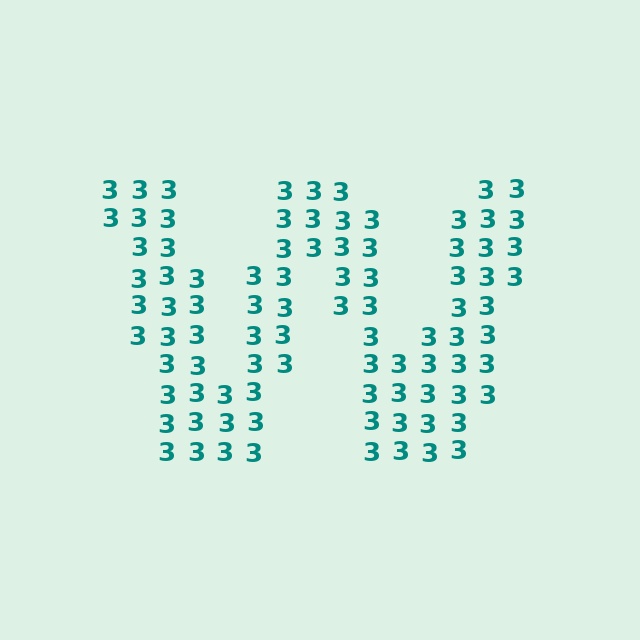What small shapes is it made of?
It is made of small digit 3's.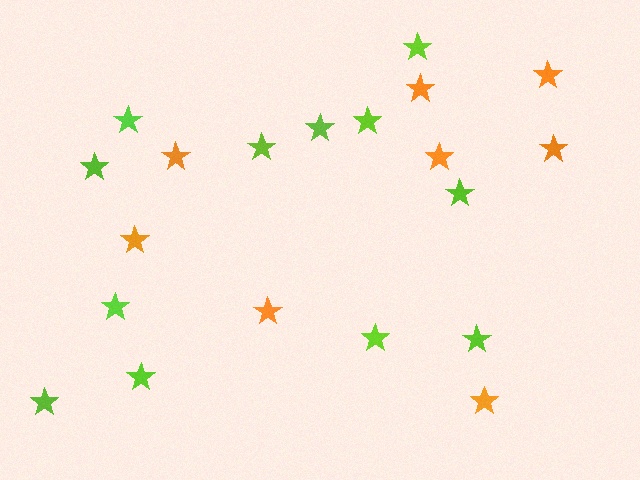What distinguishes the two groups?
There are 2 groups: one group of orange stars (8) and one group of lime stars (12).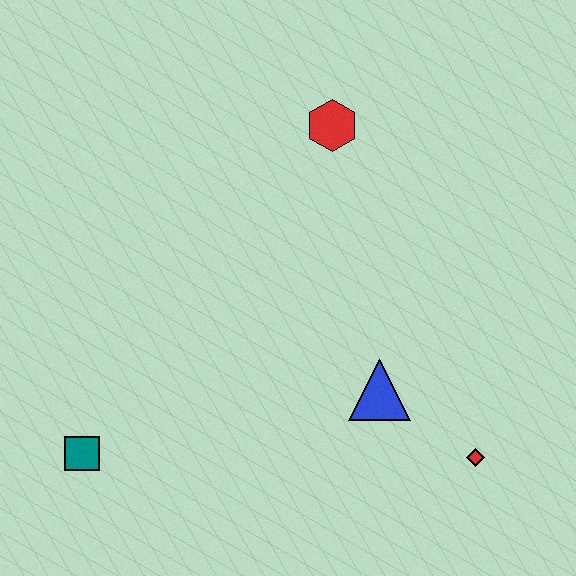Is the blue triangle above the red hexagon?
No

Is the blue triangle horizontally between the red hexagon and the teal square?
No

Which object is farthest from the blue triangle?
The teal square is farthest from the blue triangle.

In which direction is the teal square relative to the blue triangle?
The teal square is to the left of the blue triangle.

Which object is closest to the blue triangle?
The red diamond is closest to the blue triangle.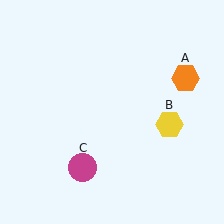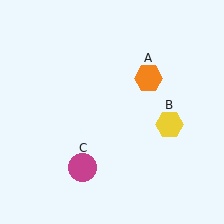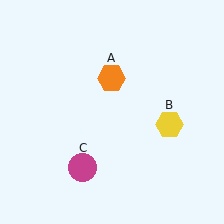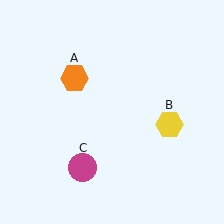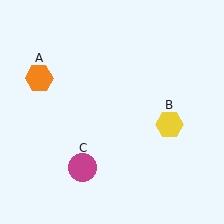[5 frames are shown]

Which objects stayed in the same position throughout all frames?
Yellow hexagon (object B) and magenta circle (object C) remained stationary.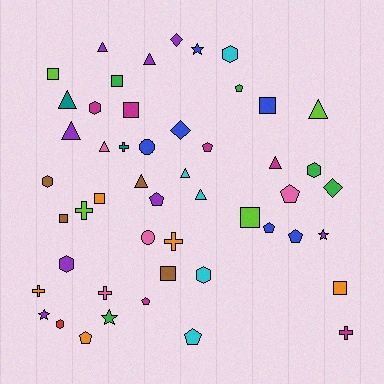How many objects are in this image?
There are 50 objects.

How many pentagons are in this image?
There are 9 pentagons.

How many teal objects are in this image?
There are 2 teal objects.